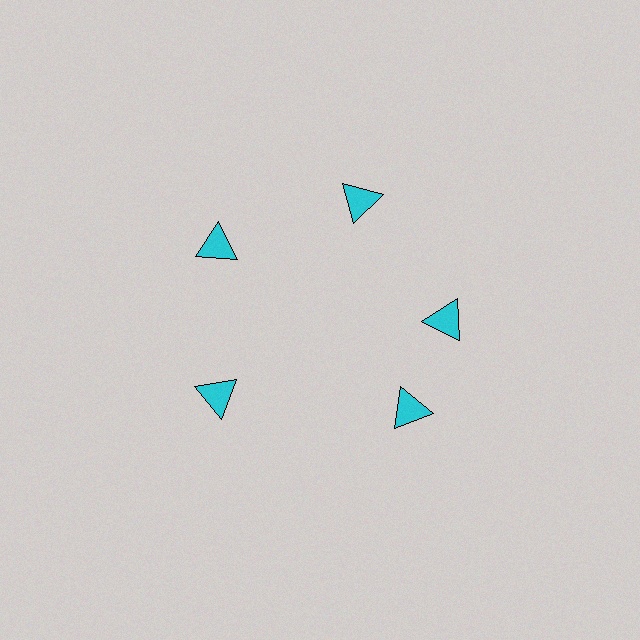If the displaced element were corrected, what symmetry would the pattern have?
It would have 5-fold rotational symmetry — the pattern would map onto itself every 72 degrees.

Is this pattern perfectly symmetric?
No. The 5 cyan triangles are arranged in a ring, but one element near the 5 o'clock position is rotated out of alignment along the ring, breaking the 5-fold rotational symmetry.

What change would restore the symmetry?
The symmetry would be restored by rotating it back into even spacing with its neighbors so that all 5 triangles sit at equal angles and equal distance from the center.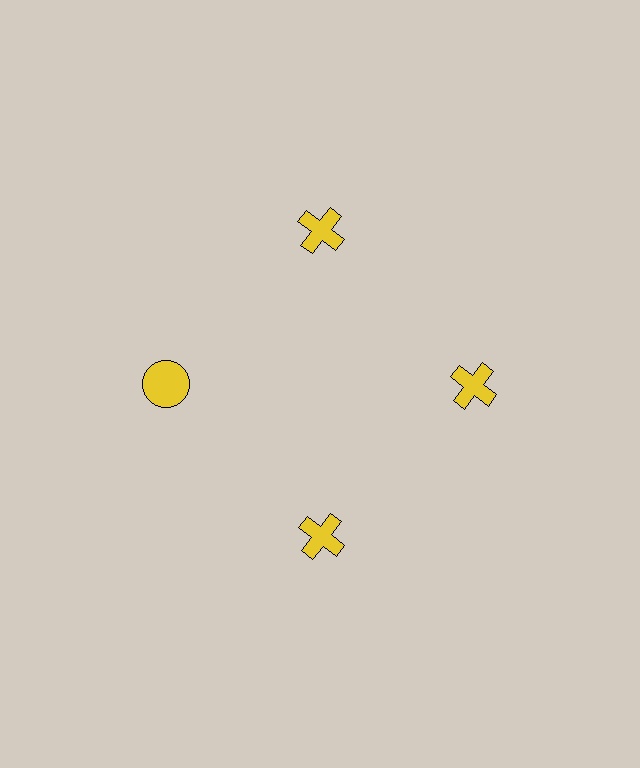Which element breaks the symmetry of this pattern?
The yellow circle at roughly the 9 o'clock position breaks the symmetry. All other shapes are yellow crosses.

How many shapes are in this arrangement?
There are 4 shapes arranged in a ring pattern.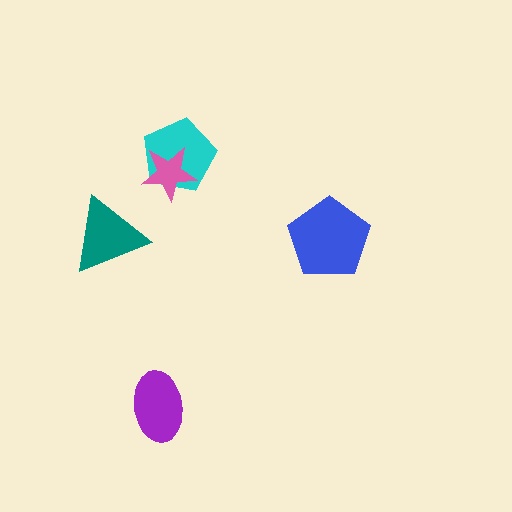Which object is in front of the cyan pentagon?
The pink star is in front of the cyan pentagon.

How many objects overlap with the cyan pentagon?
1 object overlaps with the cyan pentagon.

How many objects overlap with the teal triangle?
0 objects overlap with the teal triangle.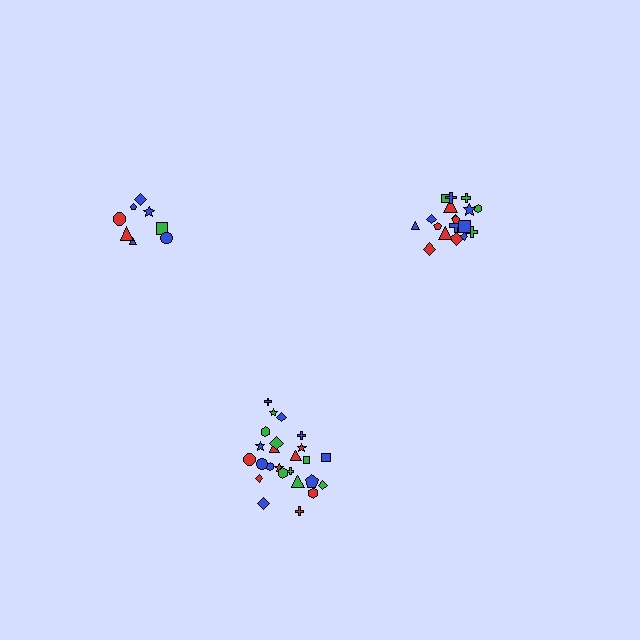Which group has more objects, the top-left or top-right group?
The top-right group.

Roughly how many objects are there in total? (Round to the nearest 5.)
Roughly 50 objects in total.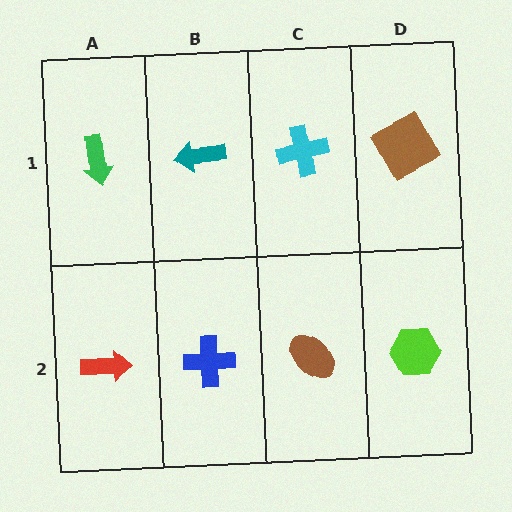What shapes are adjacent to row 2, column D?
A brown square (row 1, column D), a brown ellipse (row 2, column C).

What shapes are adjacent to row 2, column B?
A teal arrow (row 1, column B), a red arrow (row 2, column A), a brown ellipse (row 2, column C).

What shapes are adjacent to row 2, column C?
A cyan cross (row 1, column C), a blue cross (row 2, column B), a lime hexagon (row 2, column D).